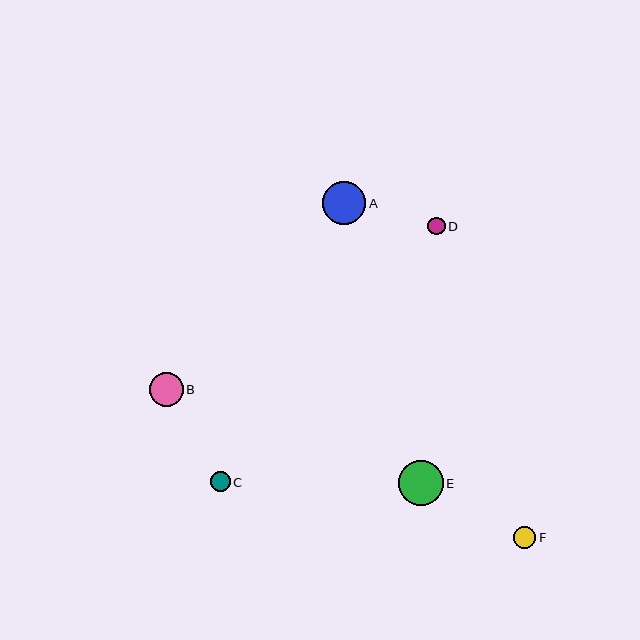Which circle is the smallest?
Circle D is the smallest with a size of approximately 17 pixels.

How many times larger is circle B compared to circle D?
Circle B is approximately 1.9 times the size of circle D.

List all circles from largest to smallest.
From largest to smallest: E, A, B, F, C, D.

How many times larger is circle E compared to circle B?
Circle E is approximately 1.3 times the size of circle B.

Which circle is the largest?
Circle E is the largest with a size of approximately 44 pixels.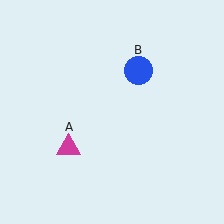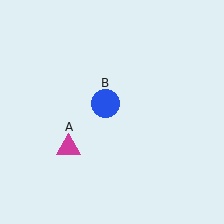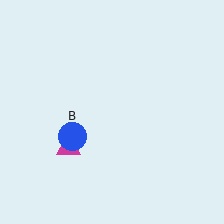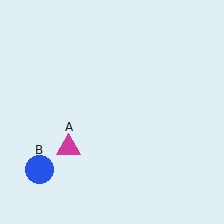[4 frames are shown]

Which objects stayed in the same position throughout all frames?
Magenta triangle (object A) remained stationary.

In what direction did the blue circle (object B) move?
The blue circle (object B) moved down and to the left.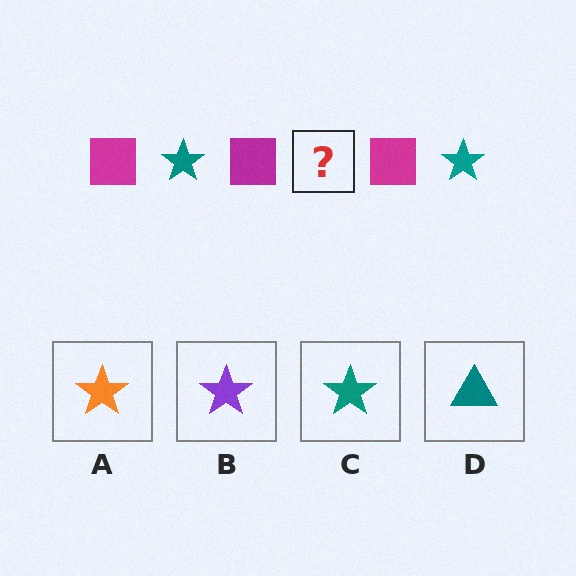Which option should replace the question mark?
Option C.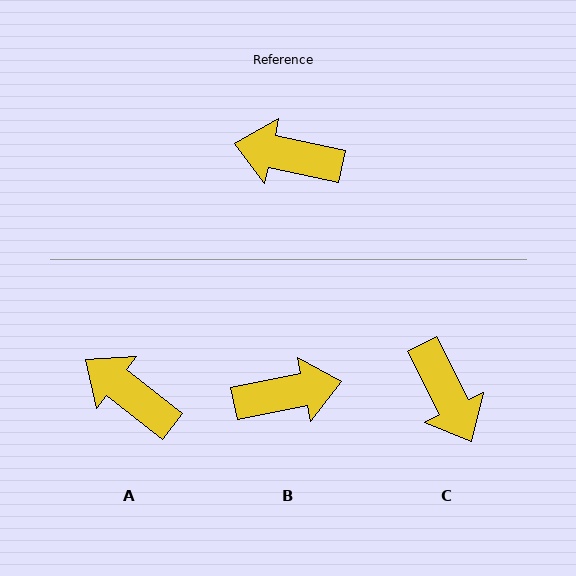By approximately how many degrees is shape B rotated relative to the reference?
Approximately 156 degrees clockwise.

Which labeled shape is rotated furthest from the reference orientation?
B, about 156 degrees away.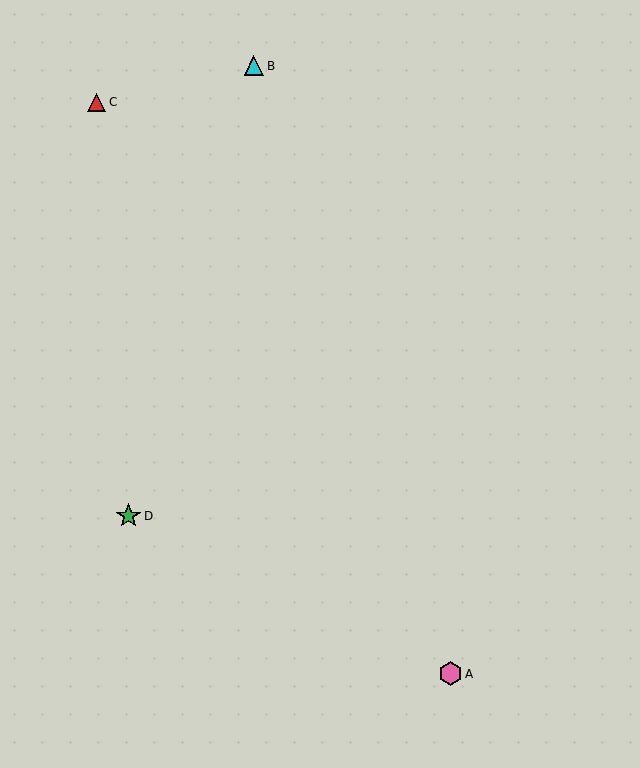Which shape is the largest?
The green star (labeled D) is the largest.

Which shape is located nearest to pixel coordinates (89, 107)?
The red triangle (labeled C) at (97, 102) is nearest to that location.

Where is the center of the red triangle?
The center of the red triangle is at (97, 102).